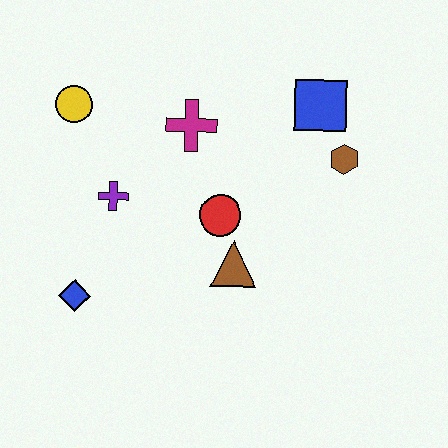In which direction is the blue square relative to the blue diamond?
The blue square is to the right of the blue diamond.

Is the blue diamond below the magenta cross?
Yes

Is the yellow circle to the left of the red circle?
Yes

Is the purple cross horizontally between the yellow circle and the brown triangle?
Yes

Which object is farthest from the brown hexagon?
The blue diamond is farthest from the brown hexagon.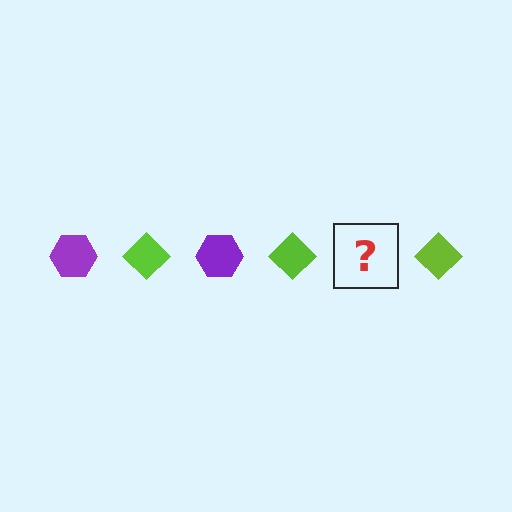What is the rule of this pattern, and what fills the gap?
The rule is that the pattern alternates between purple hexagon and lime diamond. The gap should be filled with a purple hexagon.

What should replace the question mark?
The question mark should be replaced with a purple hexagon.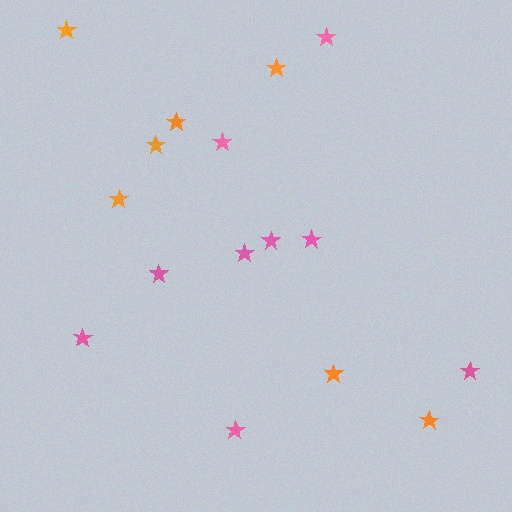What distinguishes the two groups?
There are 2 groups: one group of pink stars (9) and one group of orange stars (7).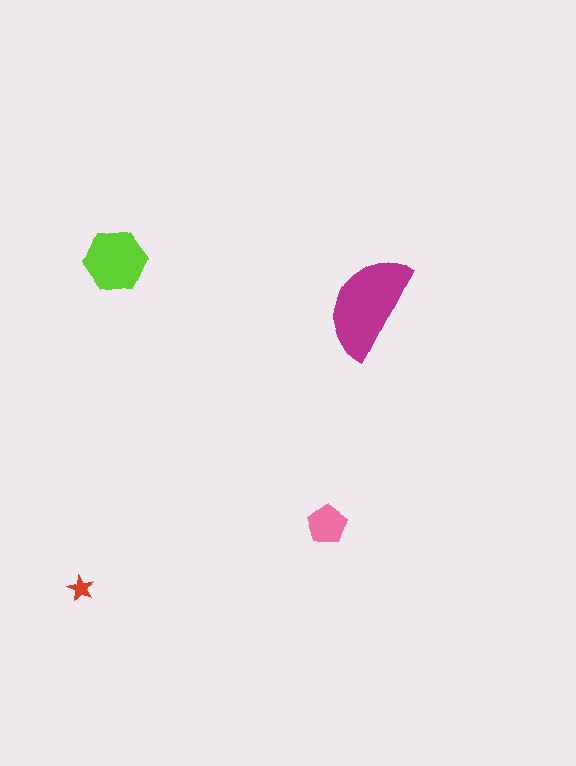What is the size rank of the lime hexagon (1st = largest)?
2nd.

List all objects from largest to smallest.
The magenta semicircle, the lime hexagon, the pink pentagon, the red star.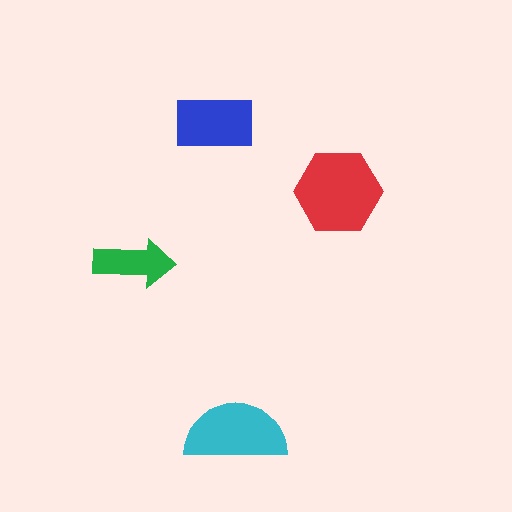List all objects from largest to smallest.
The red hexagon, the cyan semicircle, the blue rectangle, the green arrow.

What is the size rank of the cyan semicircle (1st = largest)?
2nd.